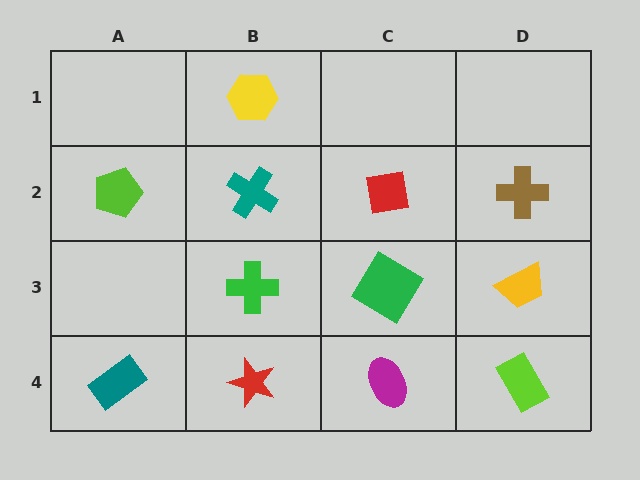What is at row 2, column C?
A red square.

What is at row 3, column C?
A green diamond.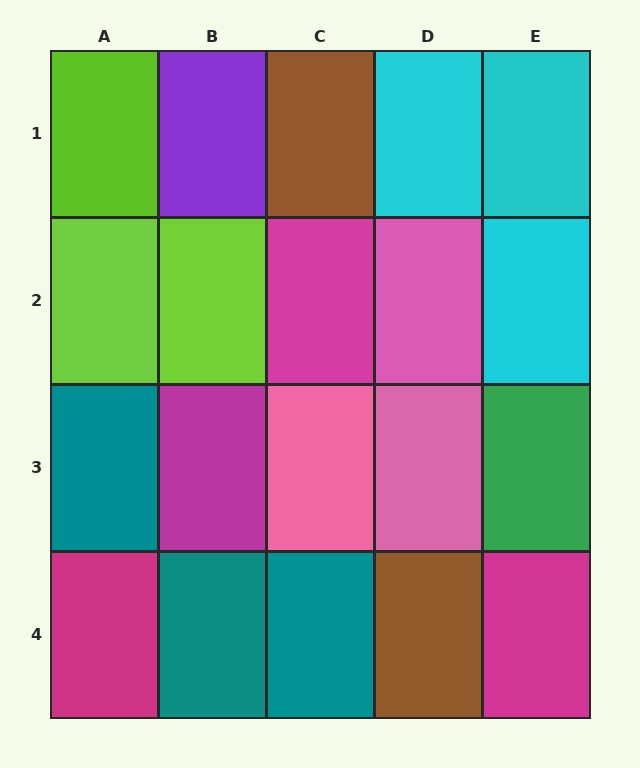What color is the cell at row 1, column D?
Cyan.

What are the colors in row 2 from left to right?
Lime, lime, magenta, pink, cyan.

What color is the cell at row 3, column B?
Magenta.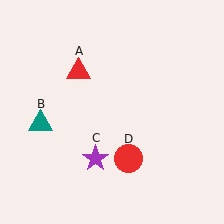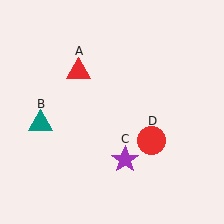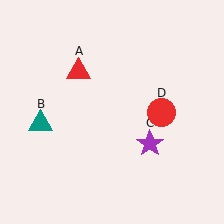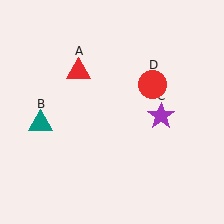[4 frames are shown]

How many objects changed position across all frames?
2 objects changed position: purple star (object C), red circle (object D).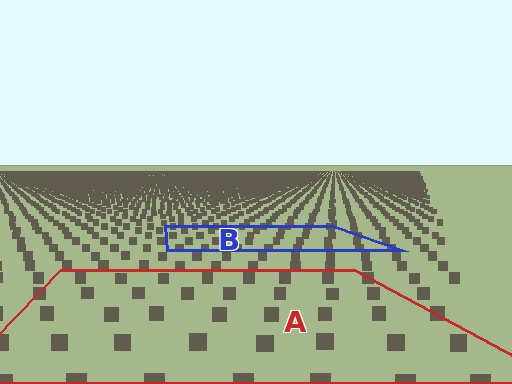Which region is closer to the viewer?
Region A is closer. The texture elements there are larger and more spread out.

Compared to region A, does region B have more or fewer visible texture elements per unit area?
Region B has more texture elements per unit area — they are packed more densely because it is farther away.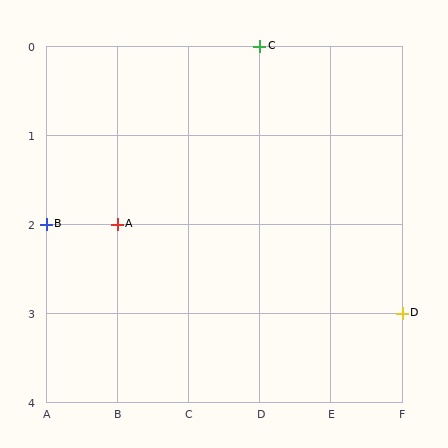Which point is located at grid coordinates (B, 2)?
Point A is at (B, 2).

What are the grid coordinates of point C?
Point C is at grid coordinates (D, 0).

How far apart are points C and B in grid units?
Points C and B are 3 columns and 2 rows apart (about 3.6 grid units diagonally).